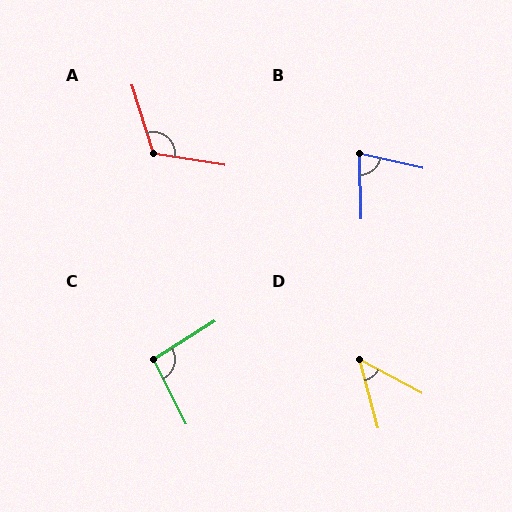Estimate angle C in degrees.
Approximately 95 degrees.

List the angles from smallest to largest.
D (47°), B (75°), C (95°), A (116°).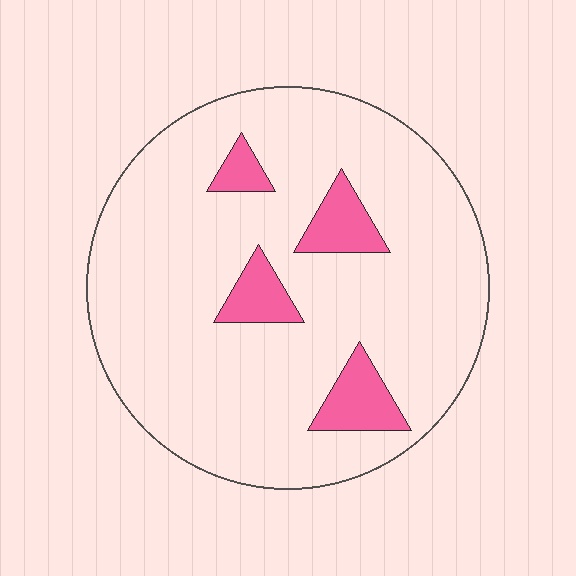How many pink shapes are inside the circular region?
4.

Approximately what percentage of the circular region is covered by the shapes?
Approximately 10%.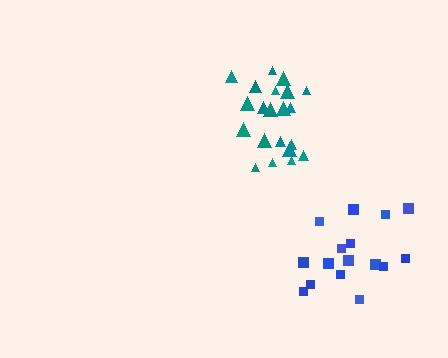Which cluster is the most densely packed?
Teal.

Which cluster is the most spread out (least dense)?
Blue.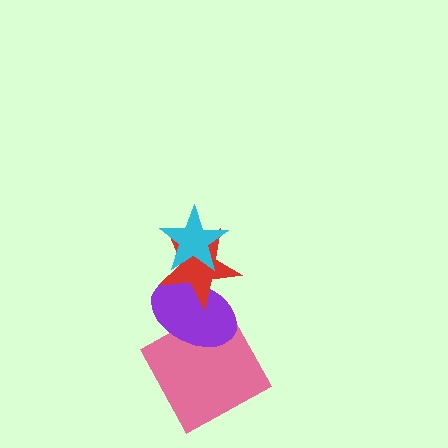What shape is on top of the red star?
The cyan star is on top of the red star.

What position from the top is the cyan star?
The cyan star is 1st from the top.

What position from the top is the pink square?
The pink square is 4th from the top.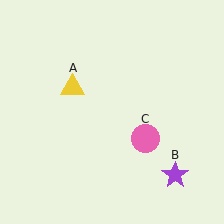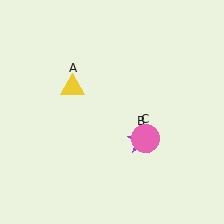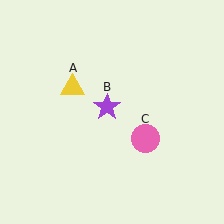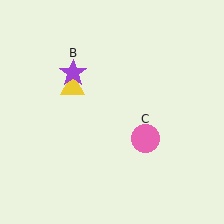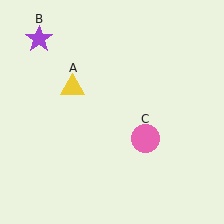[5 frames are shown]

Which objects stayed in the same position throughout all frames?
Yellow triangle (object A) and pink circle (object C) remained stationary.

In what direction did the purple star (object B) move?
The purple star (object B) moved up and to the left.